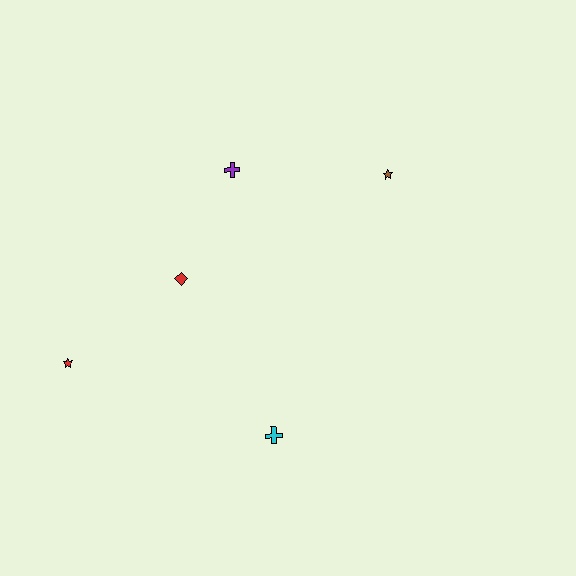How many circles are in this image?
There are no circles.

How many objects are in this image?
There are 5 objects.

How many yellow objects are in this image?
There are no yellow objects.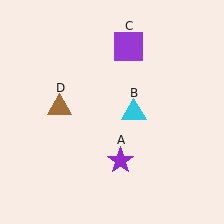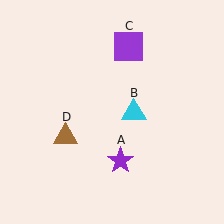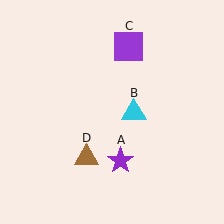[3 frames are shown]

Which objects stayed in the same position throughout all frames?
Purple star (object A) and cyan triangle (object B) and purple square (object C) remained stationary.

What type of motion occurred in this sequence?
The brown triangle (object D) rotated counterclockwise around the center of the scene.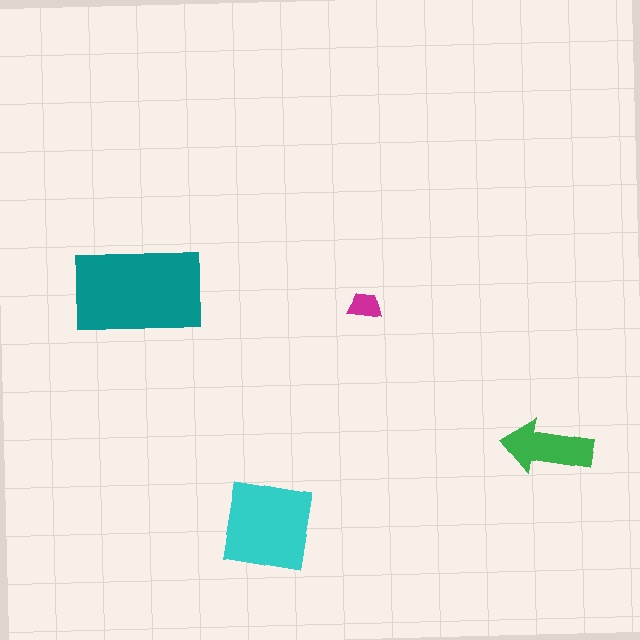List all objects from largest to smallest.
The teal rectangle, the cyan square, the green arrow, the magenta trapezoid.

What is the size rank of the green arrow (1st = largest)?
3rd.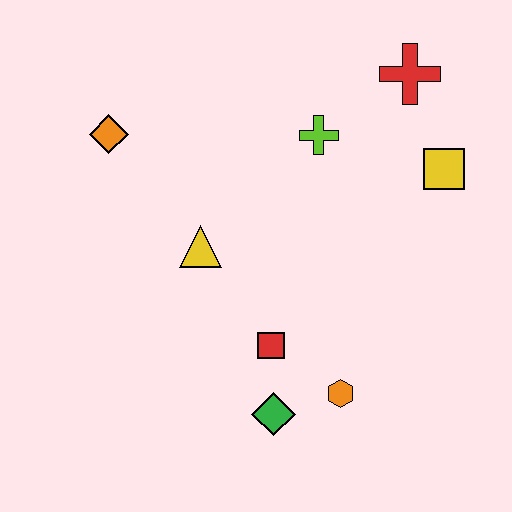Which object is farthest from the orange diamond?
The orange hexagon is farthest from the orange diamond.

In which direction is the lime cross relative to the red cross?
The lime cross is to the left of the red cross.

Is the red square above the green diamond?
Yes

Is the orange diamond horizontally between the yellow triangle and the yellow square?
No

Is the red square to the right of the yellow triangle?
Yes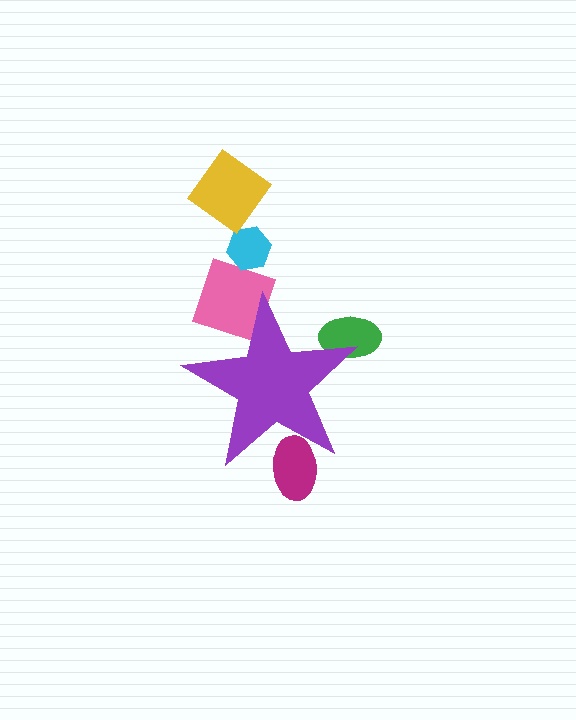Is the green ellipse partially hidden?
Yes, the green ellipse is partially hidden behind the purple star.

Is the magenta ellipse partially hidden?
Yes, the magenta ellipse is partially hidden behind the purple star.